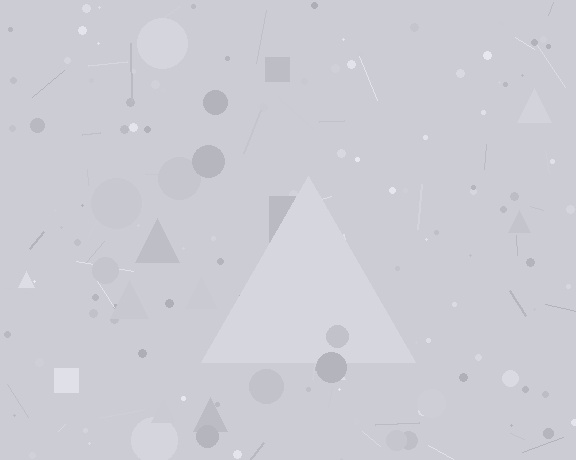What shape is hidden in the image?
A triangle is hidden in the image.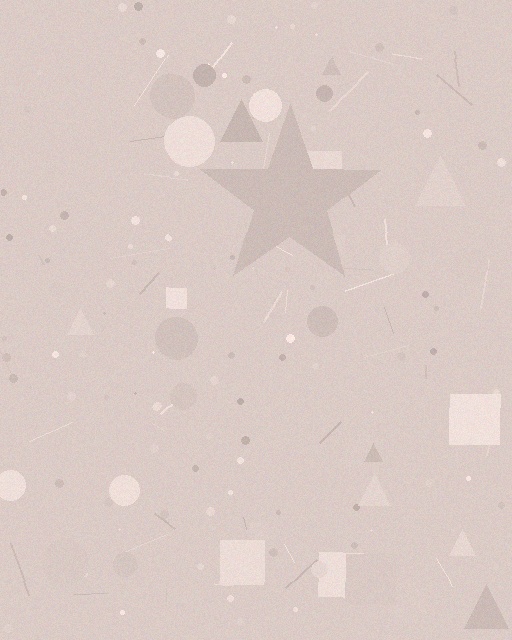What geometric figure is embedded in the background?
A star is embedded in the background.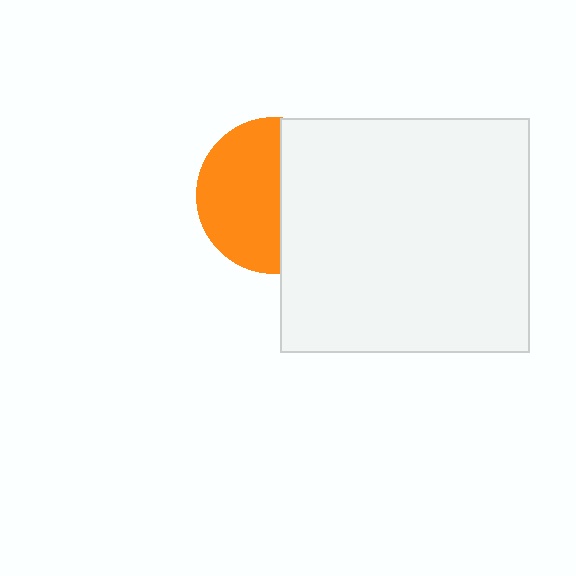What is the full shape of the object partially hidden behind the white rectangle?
The partially hidden object is an orange circle.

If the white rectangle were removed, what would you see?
You would see the complete orange circle.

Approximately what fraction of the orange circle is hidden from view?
Roughly 46% of the orange circle is hidden behind the white rectangle.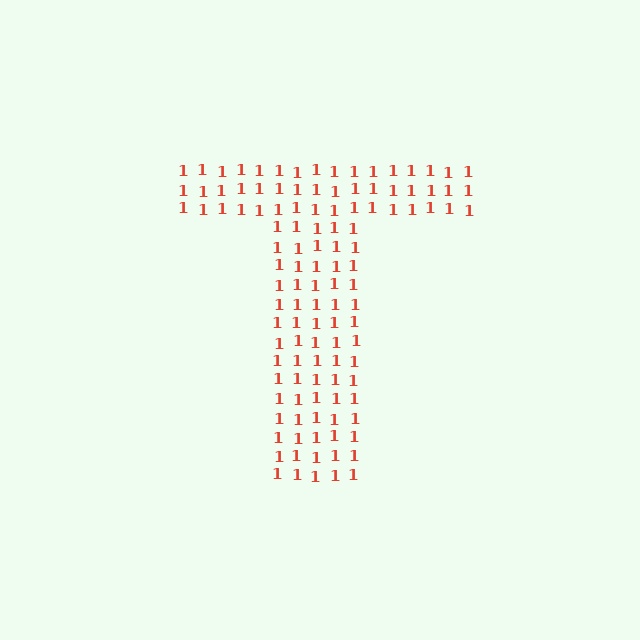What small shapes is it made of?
It is made of small digit 1's.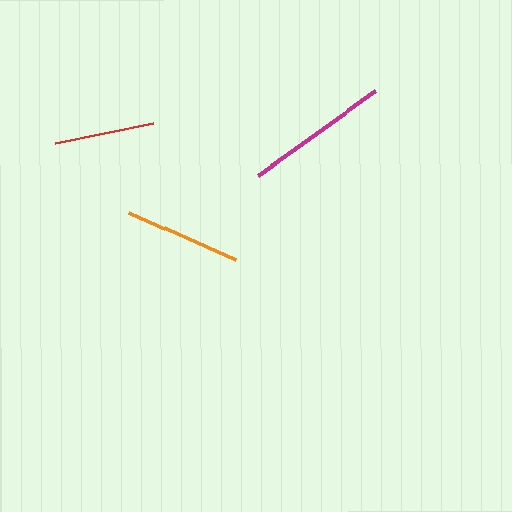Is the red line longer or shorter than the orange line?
The orange line is longer than the red line.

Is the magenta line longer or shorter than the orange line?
The magenta line is longer than the orange line.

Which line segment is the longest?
The magenta line is the longest at approximately 146 pixels.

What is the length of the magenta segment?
The magenta segment is approximately 146 pixels long.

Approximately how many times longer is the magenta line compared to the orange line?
The magenta line is approximately 1.2 times the length of the orange line.